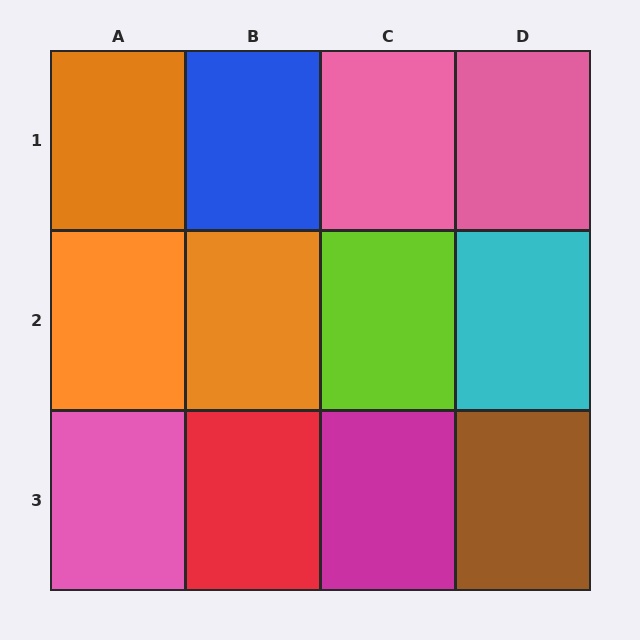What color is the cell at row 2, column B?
Orange.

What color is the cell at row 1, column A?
Orange.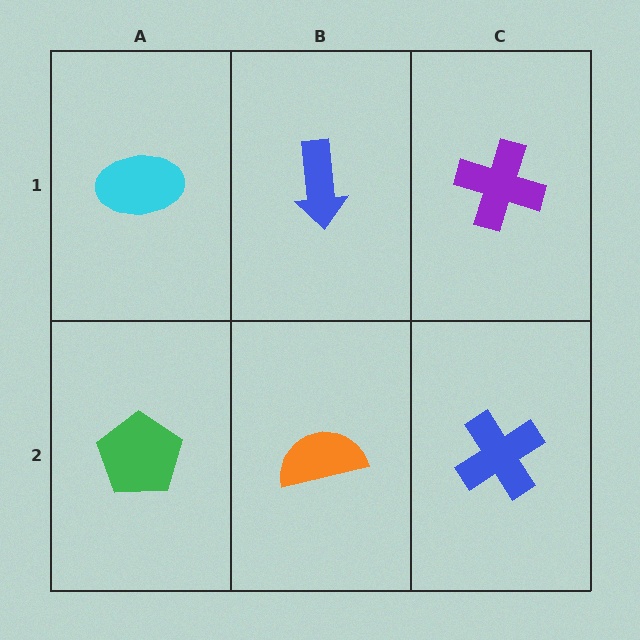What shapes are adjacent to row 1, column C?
A blue cross (row 2, column C), a blue arrow (row 1, column B).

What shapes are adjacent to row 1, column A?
A green pentagon (row 2, column A), a blue arrow (row 1, column B).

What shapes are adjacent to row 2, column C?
A purple cross (row 1, column C), an orange semicircle (row 2, column B).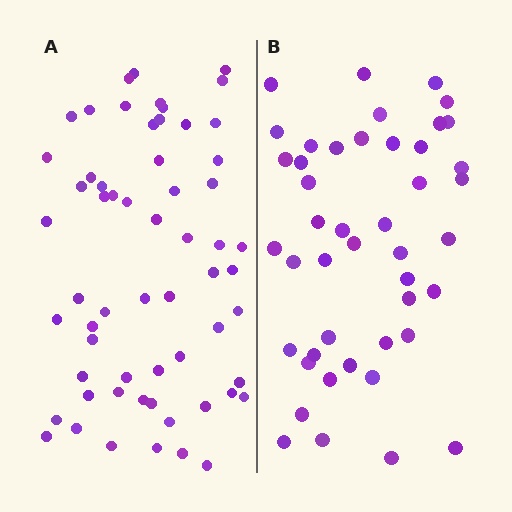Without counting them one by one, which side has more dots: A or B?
Region A (the left region) has more dots.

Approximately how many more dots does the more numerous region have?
Region A has approximately 15 more dots than region B.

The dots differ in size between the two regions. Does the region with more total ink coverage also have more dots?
No. Region B has more total ink coverage because its dots are larger, but region A actually contains more individual dots. Total area can be misleading — the number of items is what matters here.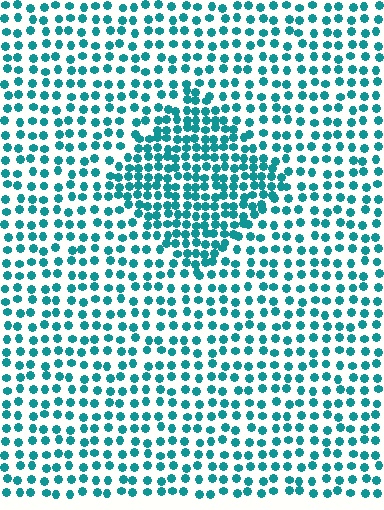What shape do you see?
I see a diamond.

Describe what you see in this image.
The image contains small teal elements arranged at two different densities. A diamond-shaped region is visible where the elements are more densely packed than the surrounding area.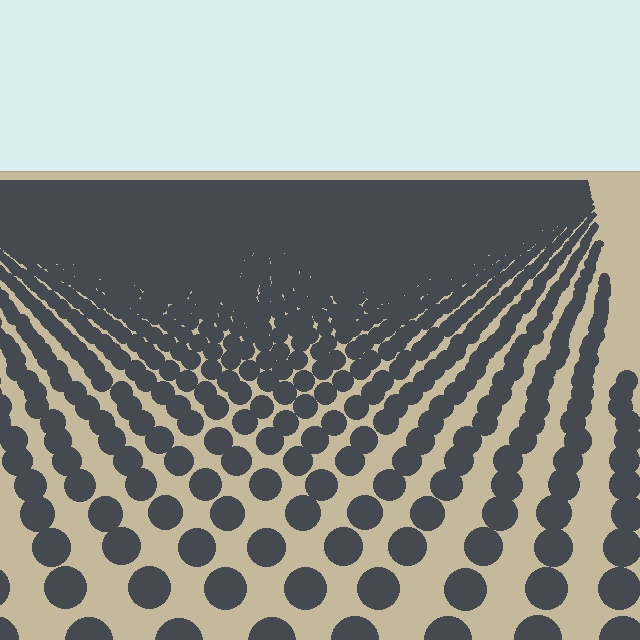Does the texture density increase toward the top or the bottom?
Density increases toward the top.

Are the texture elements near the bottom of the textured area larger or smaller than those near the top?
Larger. Near the bottom, elements are closer to the viewer and appear at a bigger on-screen size.